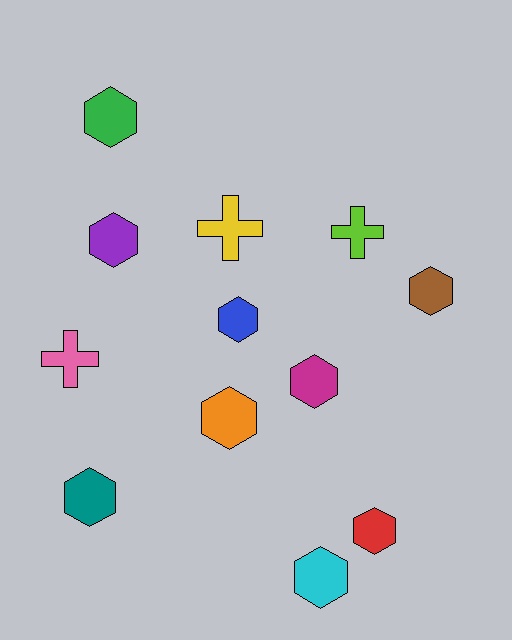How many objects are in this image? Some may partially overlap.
There are 12 objects.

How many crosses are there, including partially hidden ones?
There are 3 crosses.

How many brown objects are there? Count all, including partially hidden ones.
There is 1 brown object.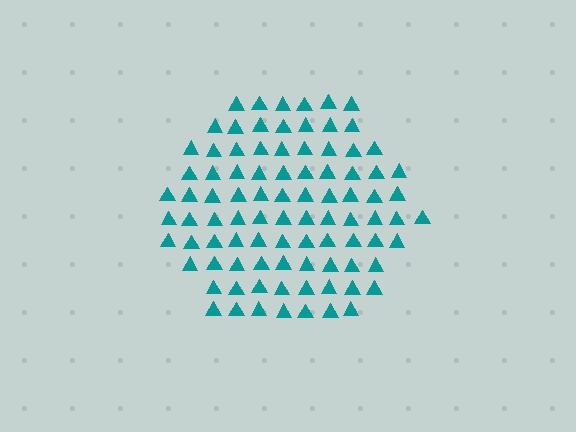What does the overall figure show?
The overall figure shows a hexagon.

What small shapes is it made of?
It is made of small triangles.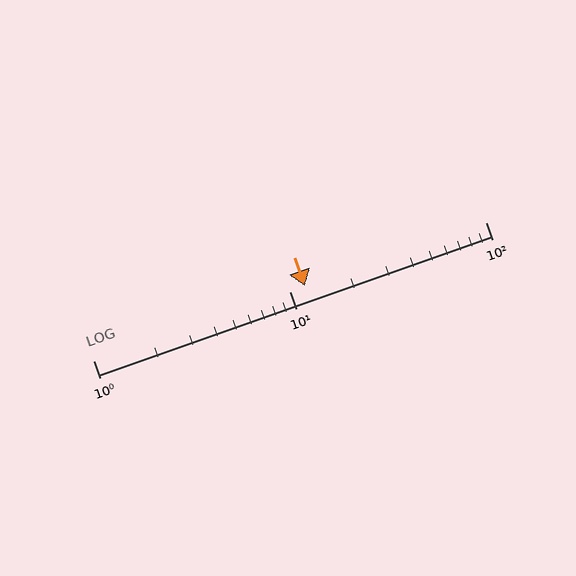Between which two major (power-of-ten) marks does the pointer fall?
The pointer is between 10 and 100.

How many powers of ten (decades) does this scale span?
The scale spans 2 decades, from 1 to 100.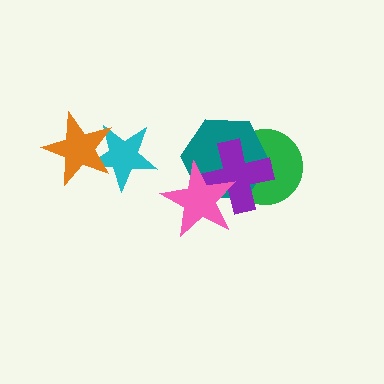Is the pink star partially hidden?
No, no other shape covers it.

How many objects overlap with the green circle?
2 objects overlap with the green circle.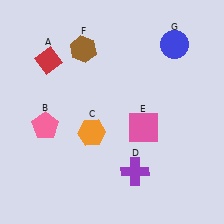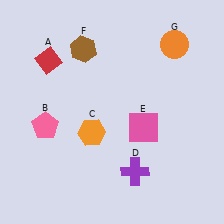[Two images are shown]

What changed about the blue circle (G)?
In Image 1, G is blue. In Image 2, it changed to orange.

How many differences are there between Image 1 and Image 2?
There is 1 difference between the two images.